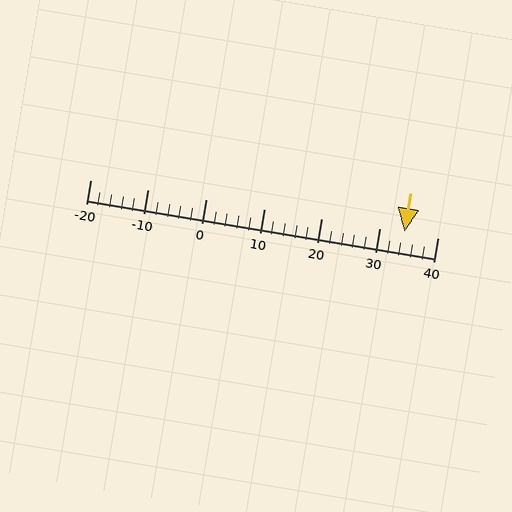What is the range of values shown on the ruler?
The ruler shows values from -20 to 40.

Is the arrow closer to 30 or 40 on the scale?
The arrow is closer to 30.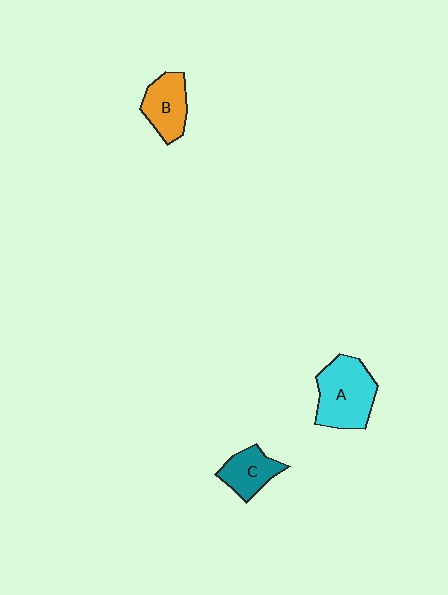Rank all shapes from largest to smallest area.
From largest to smallest: A (cyan), B (orange), C (teal).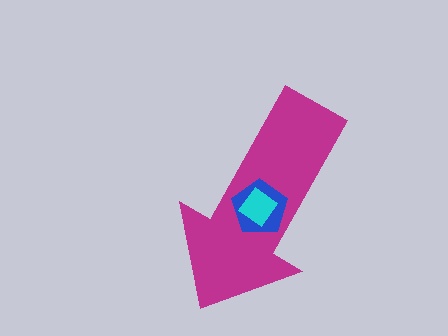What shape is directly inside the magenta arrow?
The blue pentagon.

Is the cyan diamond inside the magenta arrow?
Yes.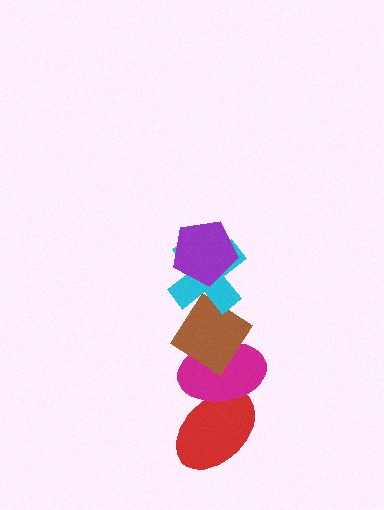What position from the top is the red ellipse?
The red ellipse is 5th from the top.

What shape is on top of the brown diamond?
The cyan cross is on top of the brown diamond.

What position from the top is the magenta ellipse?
The magenta ellipse is 4th from the top.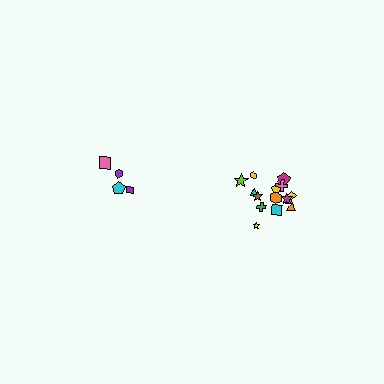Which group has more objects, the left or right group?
The right group.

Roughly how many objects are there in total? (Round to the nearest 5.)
Roughly 20 objects in total.